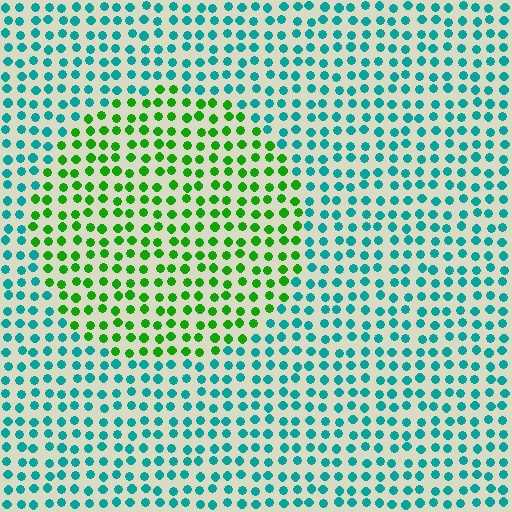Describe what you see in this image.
The image is filled with small teal elements in a uniform arrangement. A circle-shaped region is visible where the elements are tinted to a slightly different hue, forming a subtle color boundary.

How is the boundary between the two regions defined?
The boundary is defined purely by a slight shift in hue (about 60 degrees). Spacing, size, and orientation are identical on both sides.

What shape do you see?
I see a circle.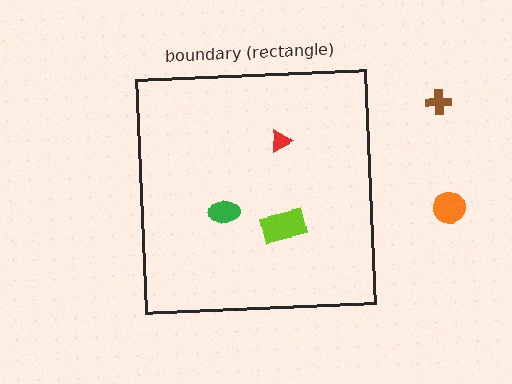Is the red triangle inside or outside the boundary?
Inside.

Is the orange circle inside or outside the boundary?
Outside.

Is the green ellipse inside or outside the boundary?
Inside.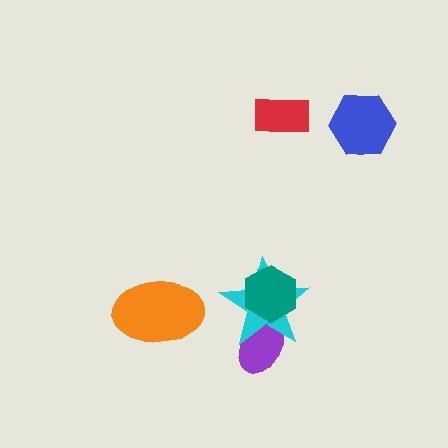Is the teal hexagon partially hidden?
No, no other shape covers it.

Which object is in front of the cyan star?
The teal hexagon is in front of the cyan star.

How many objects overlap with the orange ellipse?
0 objects overlap with the orange ellipse.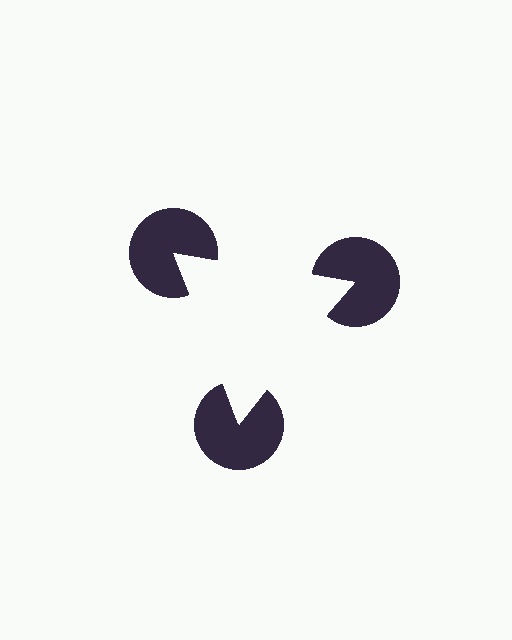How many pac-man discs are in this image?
There are 3 — one at each vertex of the illusory triangle.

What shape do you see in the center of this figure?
An illusory triangle — its edges are inferred from the aligned wedge cuts in the pac-man discs, not physically drawn.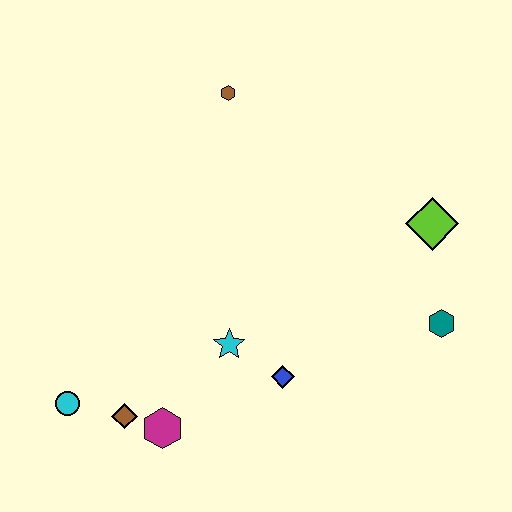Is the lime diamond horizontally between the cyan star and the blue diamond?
No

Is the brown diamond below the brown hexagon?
Yes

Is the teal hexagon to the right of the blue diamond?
Yes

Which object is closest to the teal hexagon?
The lime diamond is closest to the teal hexagon.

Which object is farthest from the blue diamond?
The brown hexagon is farthest from the blue diamond.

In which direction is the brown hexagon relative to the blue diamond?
The brown hexagon is above the blue diamond.